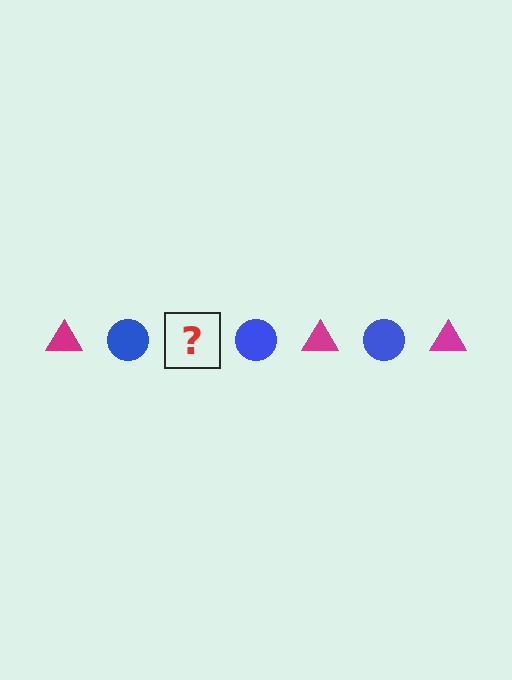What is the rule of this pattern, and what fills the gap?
The rule is that the pattern alternates between magenta triangle and blue circle. The gap should be filled with a magenta triangle.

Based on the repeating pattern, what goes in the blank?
The blank should be a magenta triangle.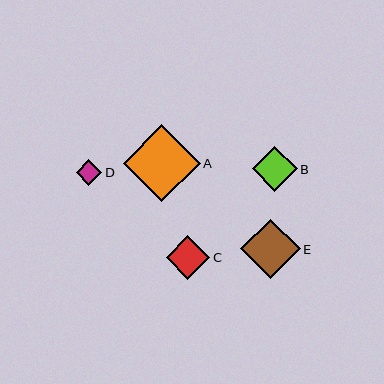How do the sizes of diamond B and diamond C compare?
Diamond B and diamond C are approximately the same size.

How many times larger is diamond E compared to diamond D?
Diamond E is approximately 2.4 times the size of diamond D.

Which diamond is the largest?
Diamond A is the largest with a size of approximately 77 pixels.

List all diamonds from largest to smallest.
From largest to smallest: A, E, B, C, D.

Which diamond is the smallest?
Diamond D is the smallest with a size of approximately 25 pixels.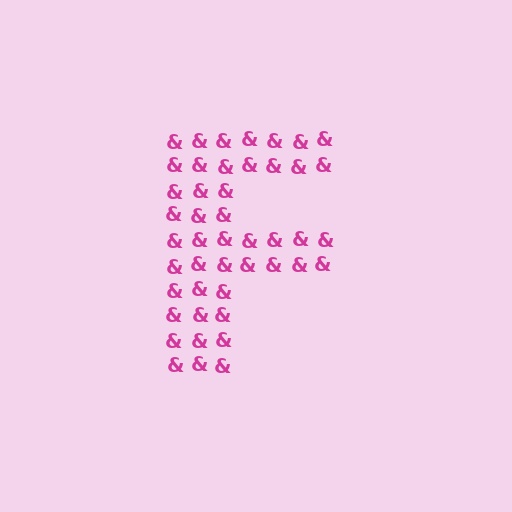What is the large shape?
The large shape is the letter F.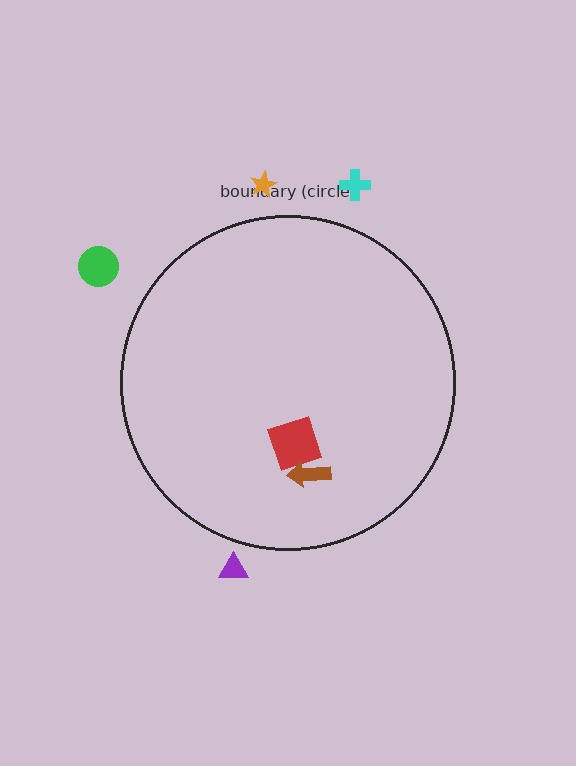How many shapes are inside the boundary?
2 inside, 4 outside.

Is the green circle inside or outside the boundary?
Outside.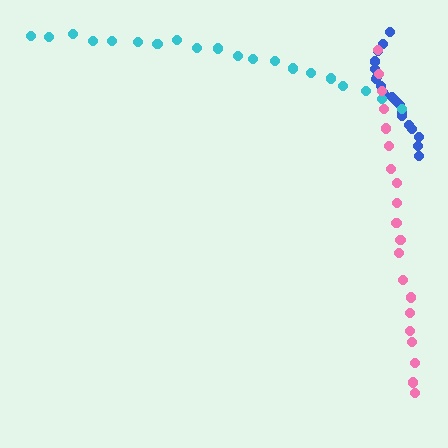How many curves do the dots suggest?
There are 3 distinct paths.